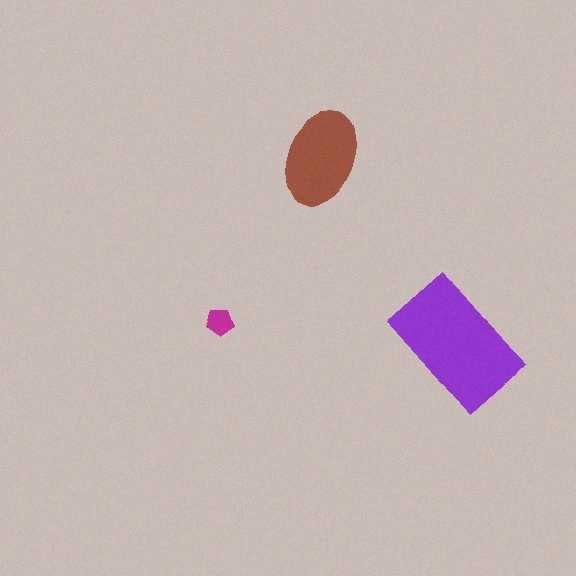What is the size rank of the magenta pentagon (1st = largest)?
3rd.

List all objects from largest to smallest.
The purple rectangle, the brown ellipse, the magenta pentagon.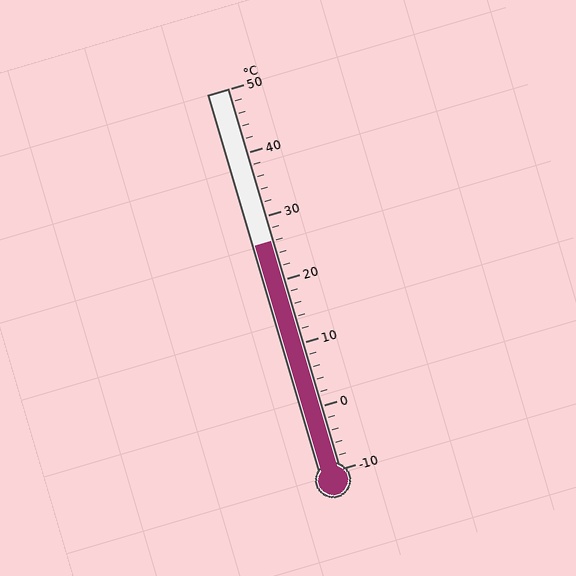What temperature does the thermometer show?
The thermometer shows approximately 26°C.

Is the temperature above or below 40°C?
The temperature is below 40°C.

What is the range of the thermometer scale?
The thermometer scale ranges from -10°C to 50°C.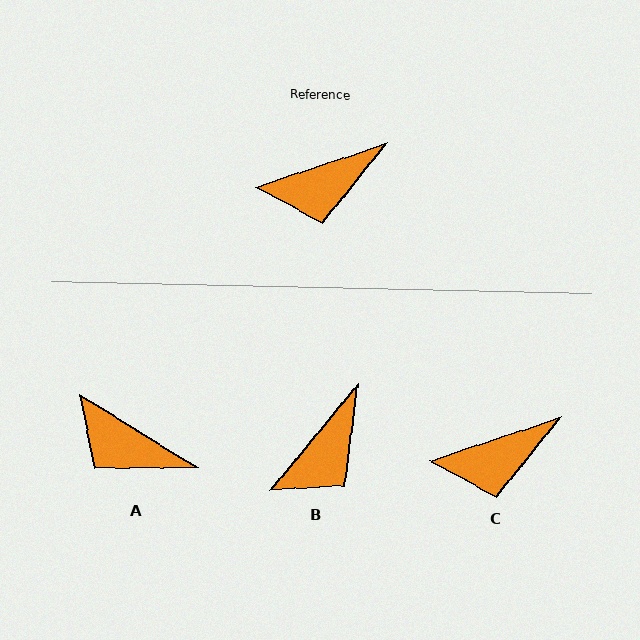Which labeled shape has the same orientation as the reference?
C.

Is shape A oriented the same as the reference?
No, it is off by about 51 degrees.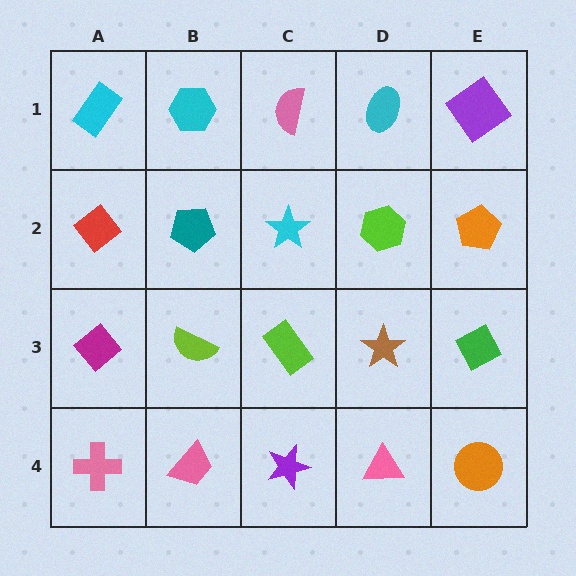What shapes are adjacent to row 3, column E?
An orange pentagon (row 2, column E), an orange circle (row 4, column E), a brown star (row 3, column D).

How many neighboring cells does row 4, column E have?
2.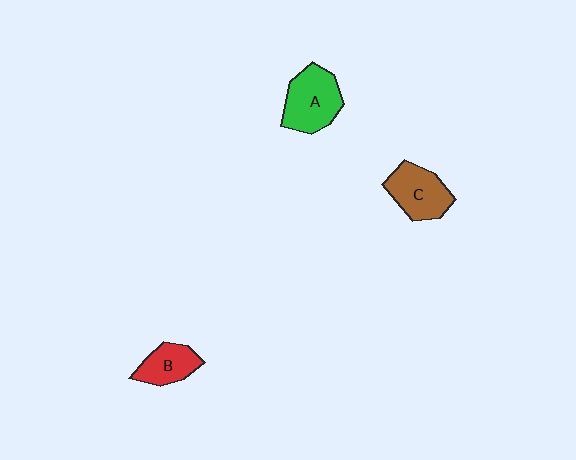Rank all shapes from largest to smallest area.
From largest to smallest: A (green), C (brown), B (red).